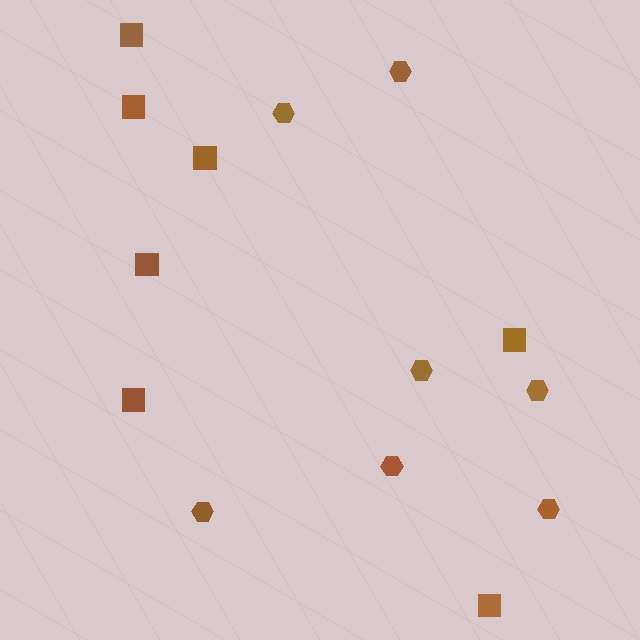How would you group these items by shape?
There are 2 groups: one group of squares (7) and one group of hexagons (7).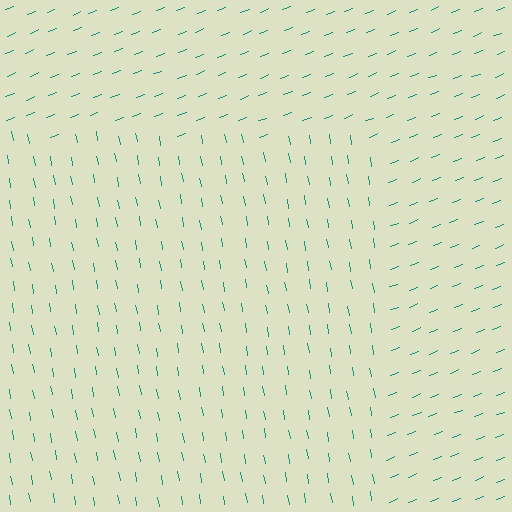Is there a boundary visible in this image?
Yes, there is a texture boundary formed by a change in line orientation.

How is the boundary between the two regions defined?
The boundary is defined purely by a change in line orientation (approximately 78 degrees difference). All lines are the same color and thickness.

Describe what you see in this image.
The image is filled with small teal line segments. A rectangle region in the image has lines oriented differently from the surrounding lines, creating a visible texture boundary.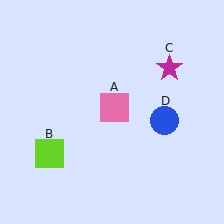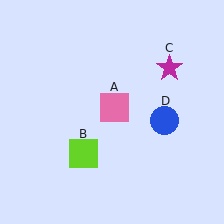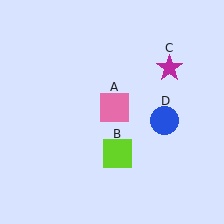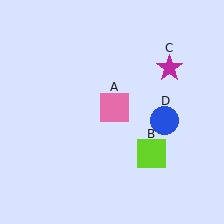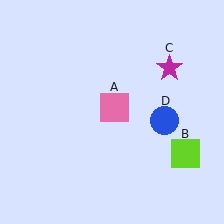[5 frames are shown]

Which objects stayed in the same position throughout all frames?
Pink square (object A) and magenta star (object C) and blue circle (object D) remained stationary.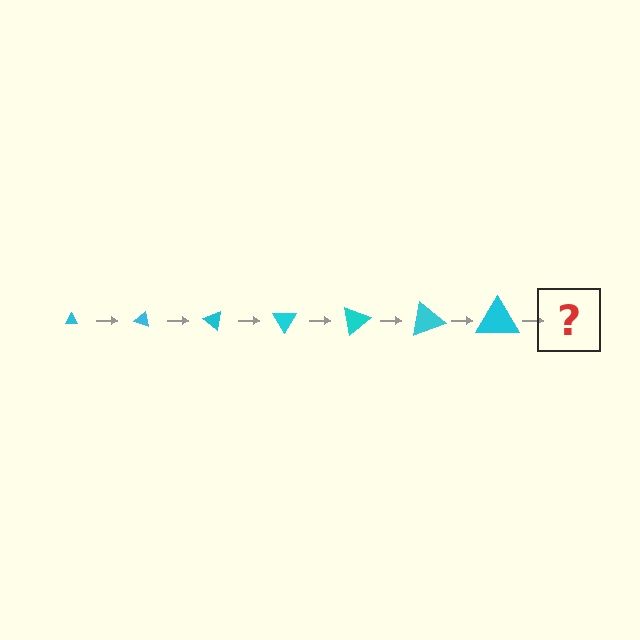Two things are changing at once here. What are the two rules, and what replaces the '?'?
The two rules are that the triangle grows larger each step and it rotates 20 degrees each step. The '?' should be a triangle, larger than the previous one and rotated 140 degrees from the start.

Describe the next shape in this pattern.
It should be a triangle, larger than the previous one and rotated 140 degrees from the start.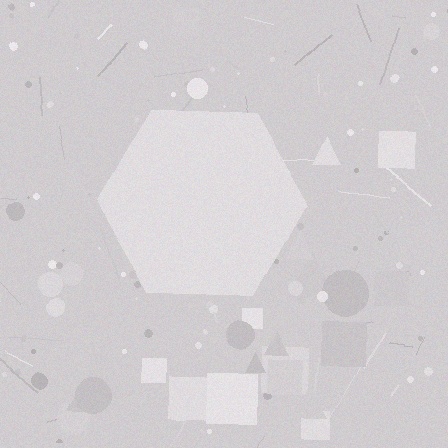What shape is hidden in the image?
A hexagon is hidden in the image.